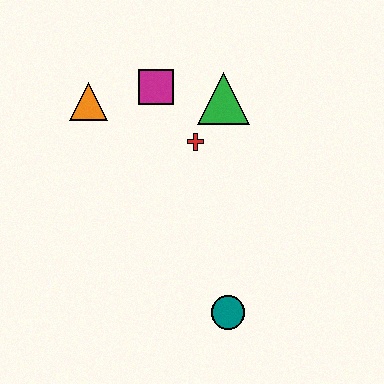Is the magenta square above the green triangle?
Yes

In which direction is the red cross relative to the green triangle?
The red cross is below the green triangle.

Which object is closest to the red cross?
The green triangle is closest to the red cross.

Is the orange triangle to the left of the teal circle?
Yes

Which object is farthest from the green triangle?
The teal circle is farthest from the green triangle.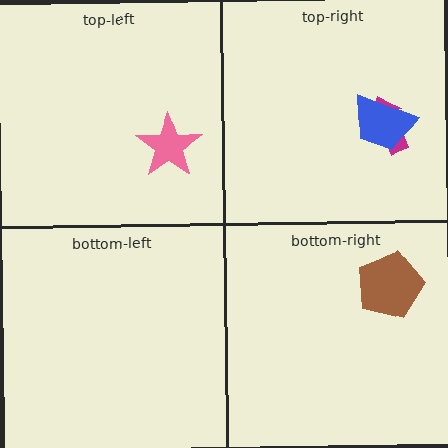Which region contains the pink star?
The top-left region.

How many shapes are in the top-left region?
1.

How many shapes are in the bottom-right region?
1.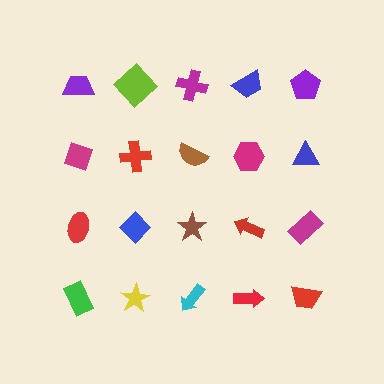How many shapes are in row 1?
5 shapes.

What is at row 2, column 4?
A magenta hexagon.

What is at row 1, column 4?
A blue trapezoid.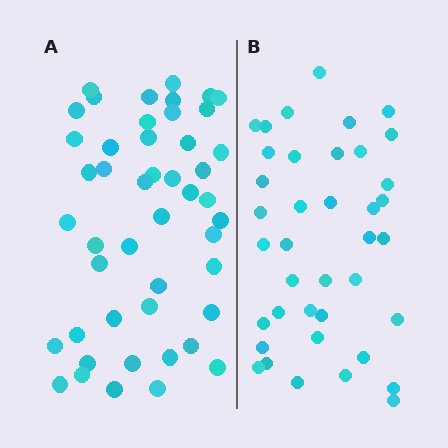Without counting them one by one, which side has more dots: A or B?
Region A (the left region) has more dots.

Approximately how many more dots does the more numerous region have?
Region A has roughly 8 or so more dots than region B.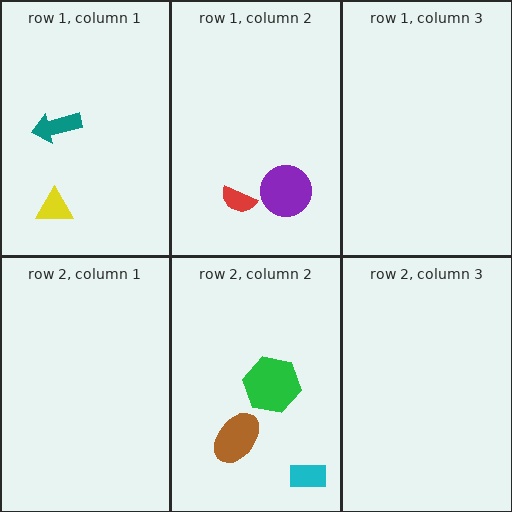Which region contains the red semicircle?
The row 1, column 2 region.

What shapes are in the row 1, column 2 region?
The red semicircle, the purple circle.